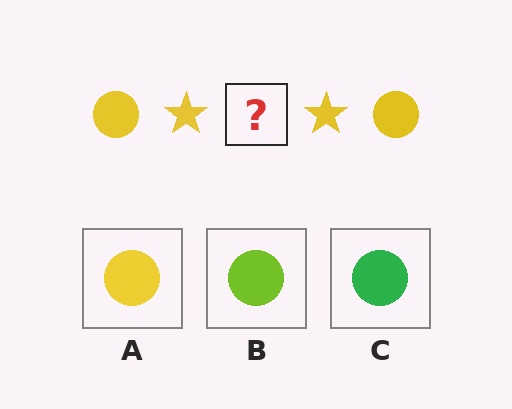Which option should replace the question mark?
Option A.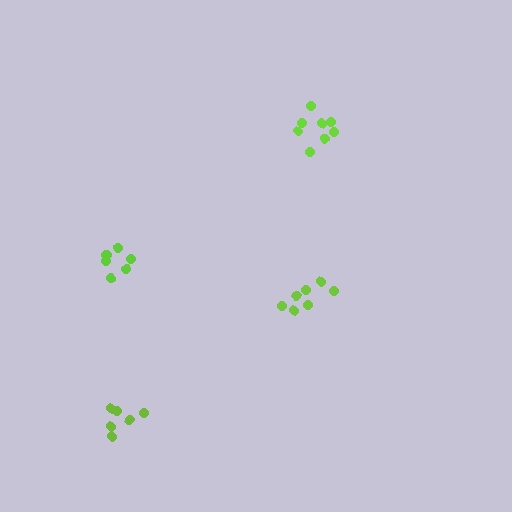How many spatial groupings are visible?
There are 4 spatial groupings.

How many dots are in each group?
Group 1: 8 dots, Group 2: 7 dots, Group 3: 7 dots, Group 4: 6 dots (28 total).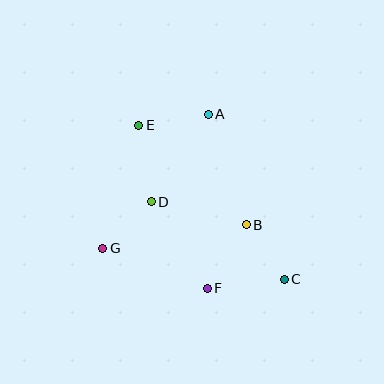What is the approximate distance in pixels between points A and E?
The distance between A and E is approximately 70 pixels.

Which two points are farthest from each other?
Points C and E are farthest from each other.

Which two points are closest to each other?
Points B and C are closest to each other.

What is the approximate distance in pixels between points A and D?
The distance between A and D is approximately 104 pixels.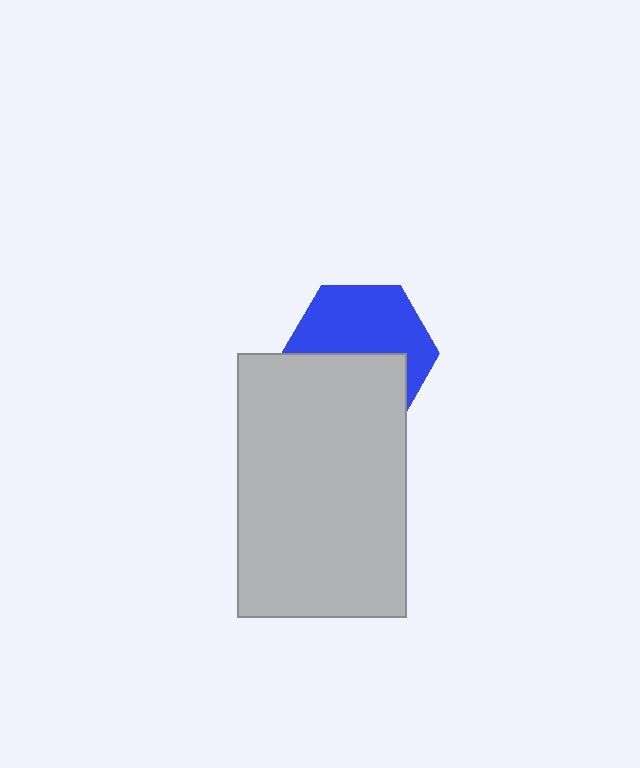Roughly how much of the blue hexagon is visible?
About half of it is visible (roughly 55%).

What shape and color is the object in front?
The object in front is a light gray rectangle.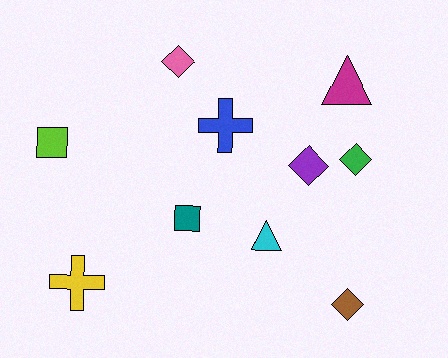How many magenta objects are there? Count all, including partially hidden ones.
There is 1 magenta object.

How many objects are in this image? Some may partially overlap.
There are 10 objects.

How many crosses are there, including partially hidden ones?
There are 2 crosses.